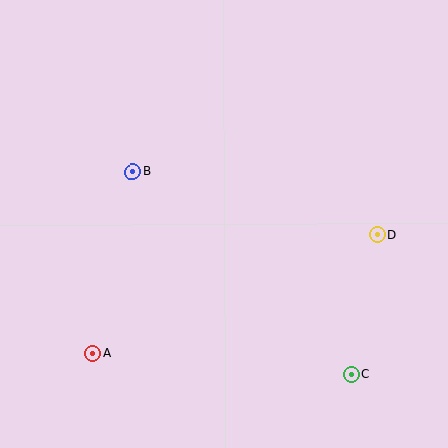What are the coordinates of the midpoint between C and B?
The midpoint between C and B is at (242, 273).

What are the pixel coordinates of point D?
Point D is at (378, 235).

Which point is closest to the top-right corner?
Point D is closest to the top-right corner.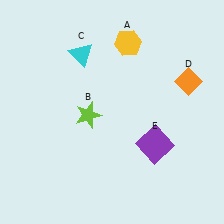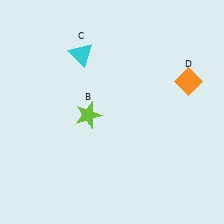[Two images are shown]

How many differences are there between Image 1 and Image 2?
There are 2 differences between the two images.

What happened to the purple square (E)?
The purple square (E) was removed in Image 2. It was in the bottom-right area of Image 1.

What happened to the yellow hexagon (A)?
The yellow hexagon (A) was removed in Image 2. It was in the top-right area of Image 1.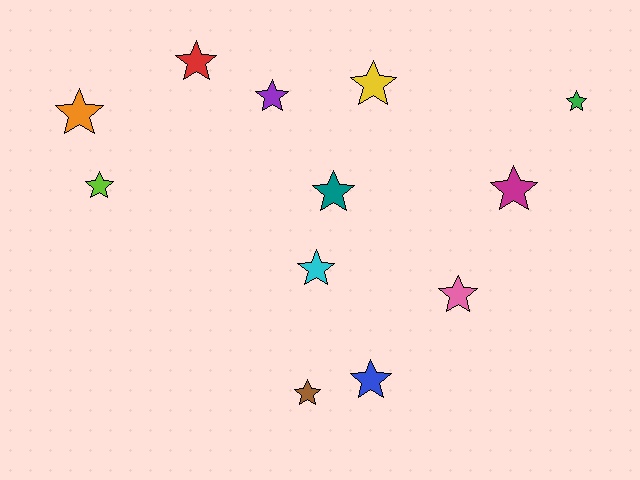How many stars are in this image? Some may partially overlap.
There are 12 stars.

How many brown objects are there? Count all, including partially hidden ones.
There is 1 brown object.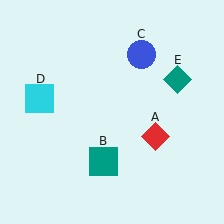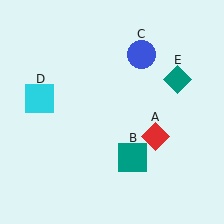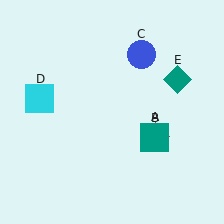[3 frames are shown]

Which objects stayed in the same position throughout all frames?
Red diamond (object A) and blue circle (object C) and cyan square (object D) and teal diamond (object E) remained stationary.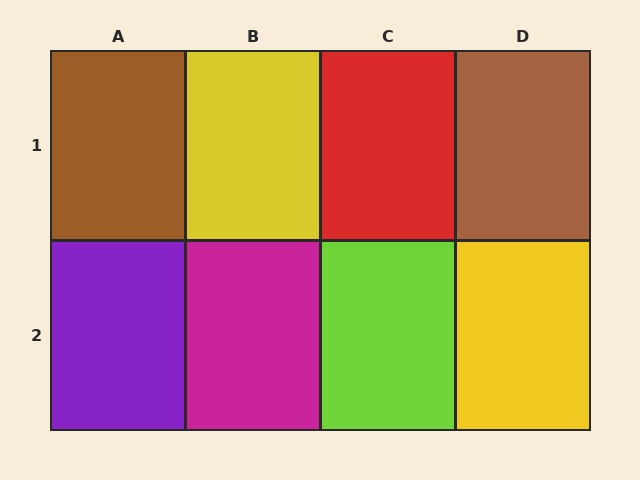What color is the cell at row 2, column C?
Lime.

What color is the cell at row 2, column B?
Magenta.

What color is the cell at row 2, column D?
Yellow.